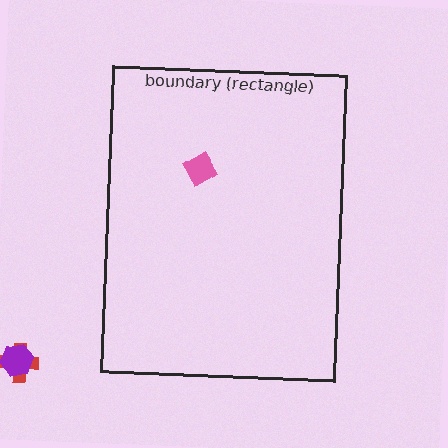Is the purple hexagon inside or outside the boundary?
Outside.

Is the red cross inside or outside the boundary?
Outside.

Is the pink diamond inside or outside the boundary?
Inside.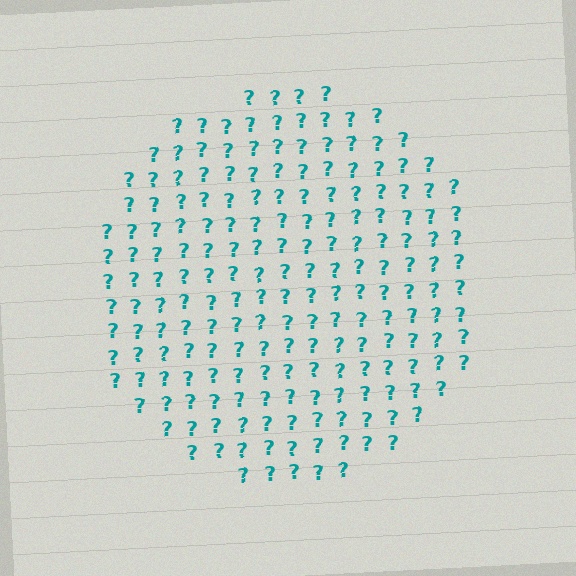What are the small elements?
The small elements are question marks.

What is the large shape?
The large shape is a circle.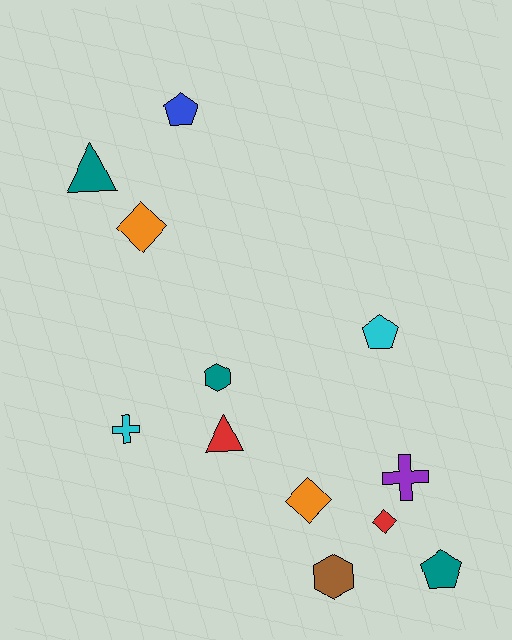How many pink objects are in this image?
There are no pink objects.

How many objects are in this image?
There are 12 objects.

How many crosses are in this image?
There are 2 crosses.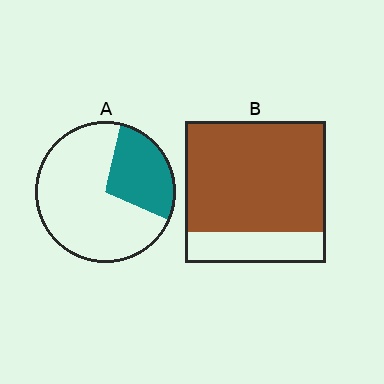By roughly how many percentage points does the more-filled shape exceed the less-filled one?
By roughly 50 percentage points (B over A).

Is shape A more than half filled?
No.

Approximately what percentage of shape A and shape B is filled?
A is approximately 30% and B is approximately 80%.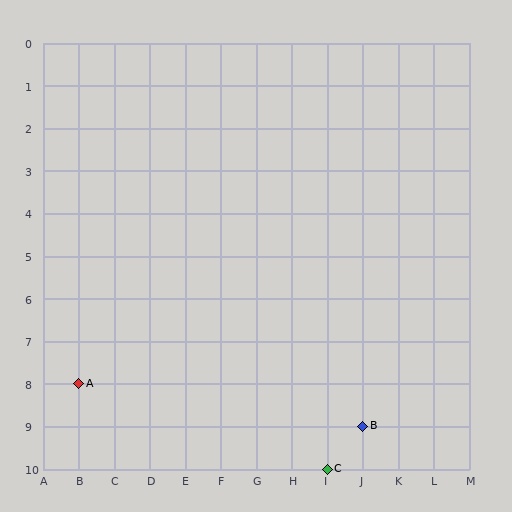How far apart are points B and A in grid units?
Points B and A are 8 columns and 1 row apart (about 8.1 grid units diagonally).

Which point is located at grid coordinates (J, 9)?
Point B is at (J, 9).